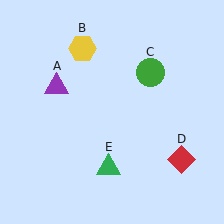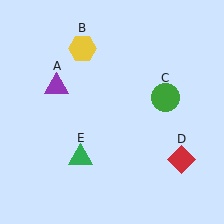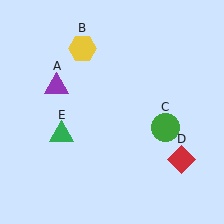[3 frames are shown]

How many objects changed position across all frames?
2 objects changed position: green circle (object C), green triangle (object E).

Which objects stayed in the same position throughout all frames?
Purple triangle (object A) and yellow hexagon (object B) and red diamond (object D) remained stationary.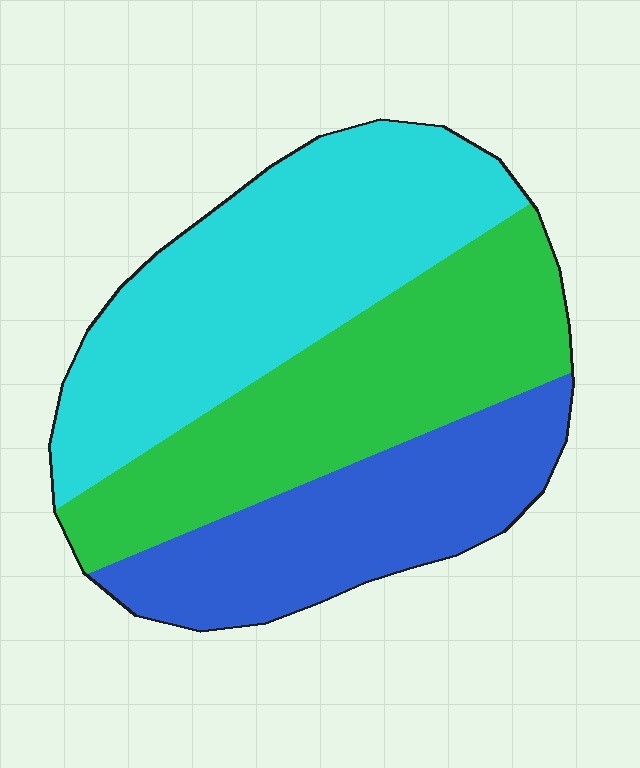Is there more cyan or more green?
Cyan.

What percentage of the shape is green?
Green takes up between a third and a half of the shape.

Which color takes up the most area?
Cyan, at roughly 40%.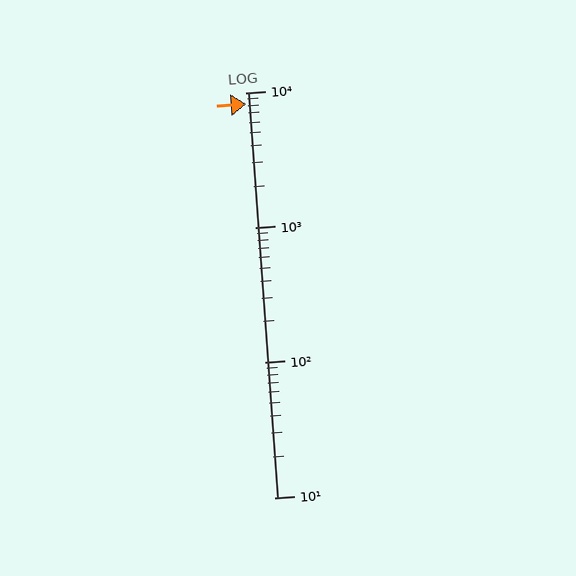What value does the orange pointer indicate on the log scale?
The pointer indicates approximately 8200.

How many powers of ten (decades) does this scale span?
The scale spans 3 decades, from 10 to 10000.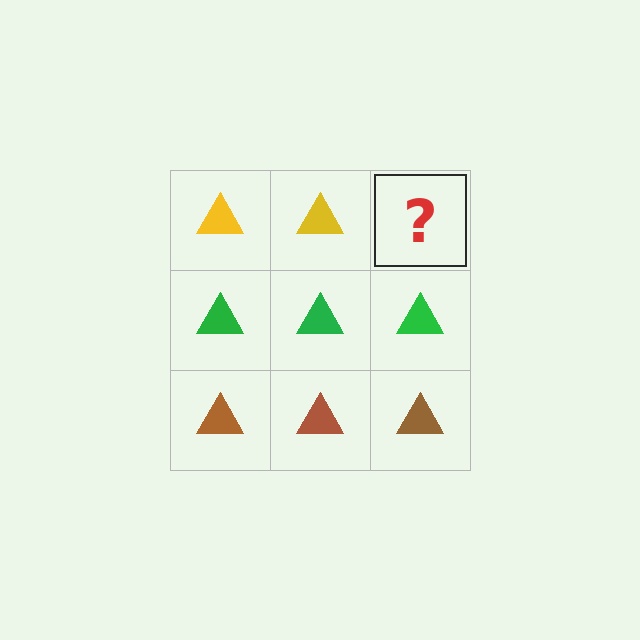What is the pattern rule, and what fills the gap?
The rule is that each row has a consistent color. The gap should be filled with a yellow triangle.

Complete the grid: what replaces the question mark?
The question mark should be replaced with a yellow triangle.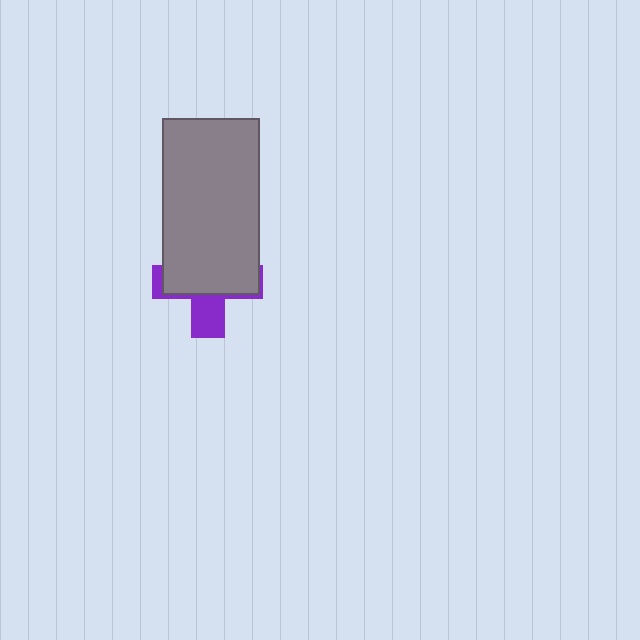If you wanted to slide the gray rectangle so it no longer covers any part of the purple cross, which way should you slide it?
Slide it up — that is the most direct way to separate the two shapes.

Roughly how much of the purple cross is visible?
A small part of it is visible (roughly 33%).